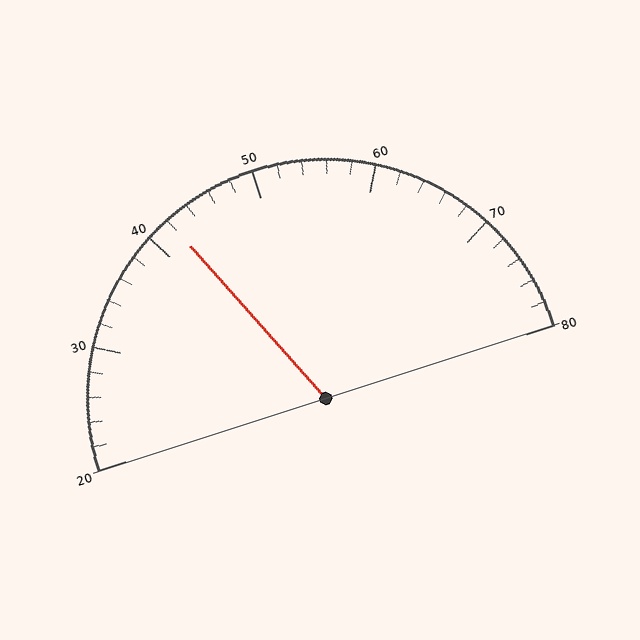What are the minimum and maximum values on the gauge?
The gauge ranges from 20 to 80.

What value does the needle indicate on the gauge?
The needle indicates approximately 42.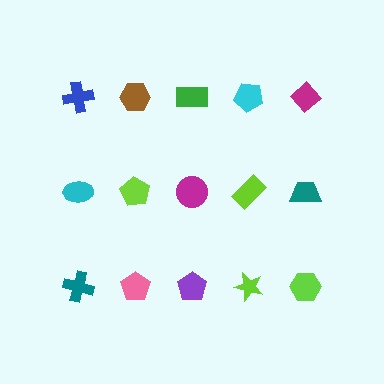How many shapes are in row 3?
5 shapes.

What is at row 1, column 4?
A cyan pentagon.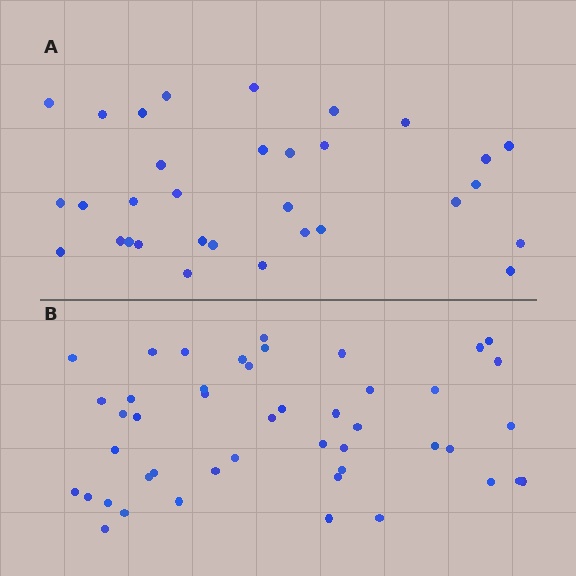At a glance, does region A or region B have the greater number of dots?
Region B (the bottom region) has more dots.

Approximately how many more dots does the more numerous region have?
Region B has approximately 15 more dots than region A.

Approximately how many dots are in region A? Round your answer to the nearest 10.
About 30 dots. (The exact count is 32, which rounds to 30.)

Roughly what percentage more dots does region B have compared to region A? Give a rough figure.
About 45% more.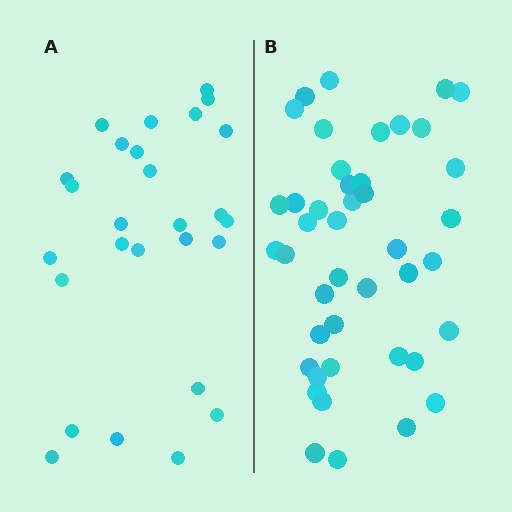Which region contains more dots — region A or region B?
Region B (the right region) has more dots.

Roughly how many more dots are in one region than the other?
Region B has approximately 15 more dots than region A.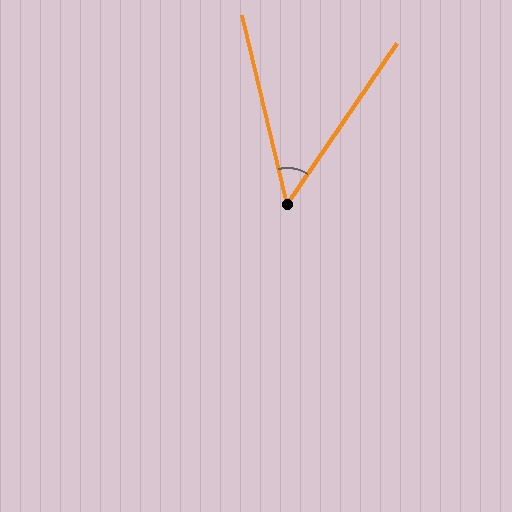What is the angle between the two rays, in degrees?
Approximately 48 degrees.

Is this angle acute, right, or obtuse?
It is acute.